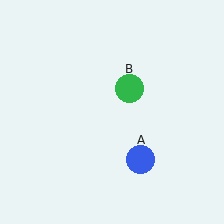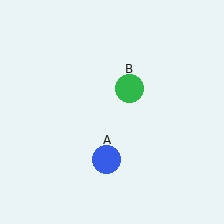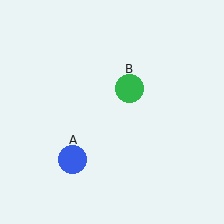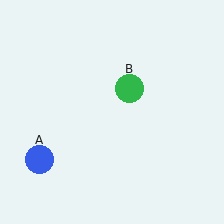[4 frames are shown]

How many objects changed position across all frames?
1 object changed position: blue circle (object A).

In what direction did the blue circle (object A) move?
The blue circle (object A) moved left.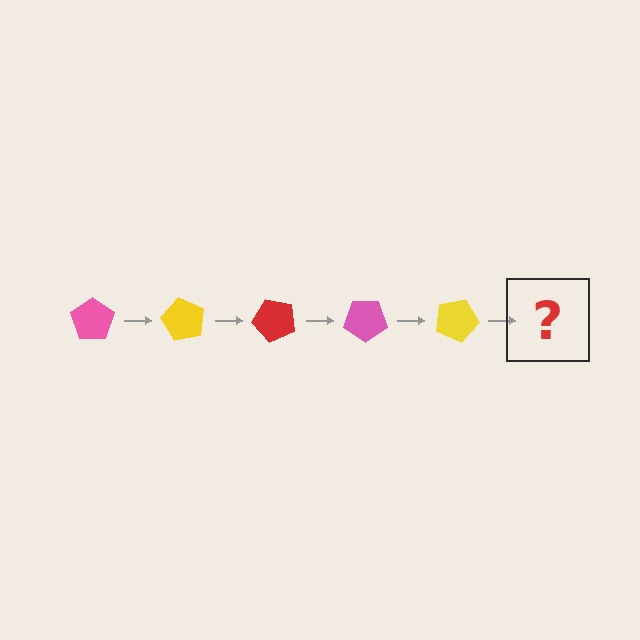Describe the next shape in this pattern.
It should be a red pentagon, rotated 300 degrees from the start.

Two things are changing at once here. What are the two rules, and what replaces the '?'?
The two rules are that it rotates 60 degrees each step and the color cycles through pink, yellow, and red. The '?' should be a red pentagon, rotated 300 degrees from the start.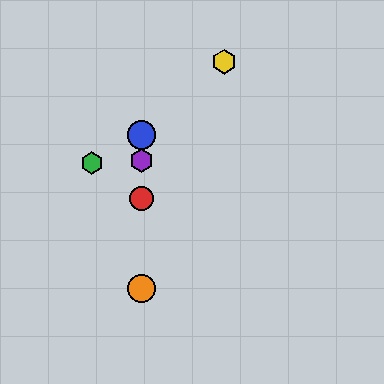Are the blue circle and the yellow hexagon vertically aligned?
No, the blue circle is at x≈141 and the yellow hexagon is at x≈224.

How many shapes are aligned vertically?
4 shapes (the red circle, the blue circle, the purple hexagon, the orange circle) are aligned vertically.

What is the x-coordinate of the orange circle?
The orange circle is at x≈141.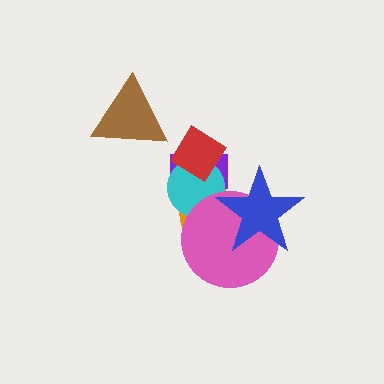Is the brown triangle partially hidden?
No, no other shape covers it.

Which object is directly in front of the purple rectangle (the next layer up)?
The orange ellipse is directly in front of the purple rectangle.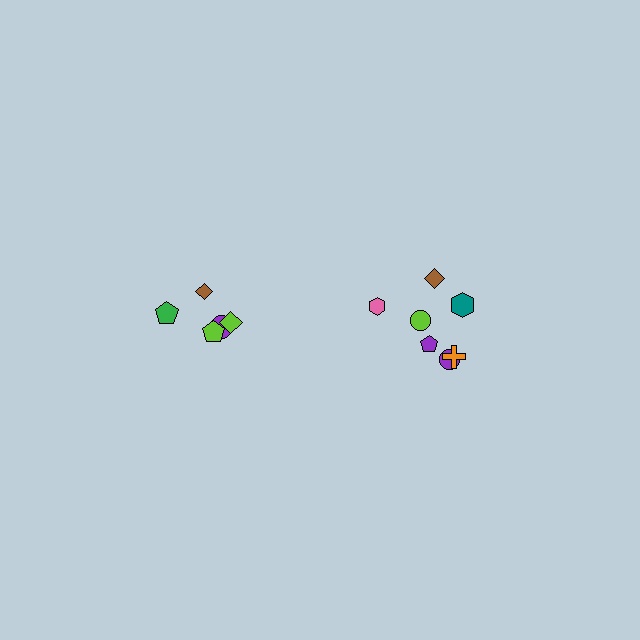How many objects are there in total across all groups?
There are 12 objects.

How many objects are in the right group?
There are 7 objects.